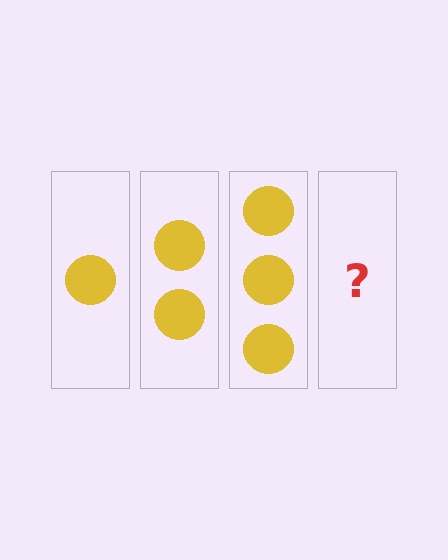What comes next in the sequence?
The next element should be 4 circles.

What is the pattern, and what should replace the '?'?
The pattern is that each step adds one more circle. The '?' should be 4 circles.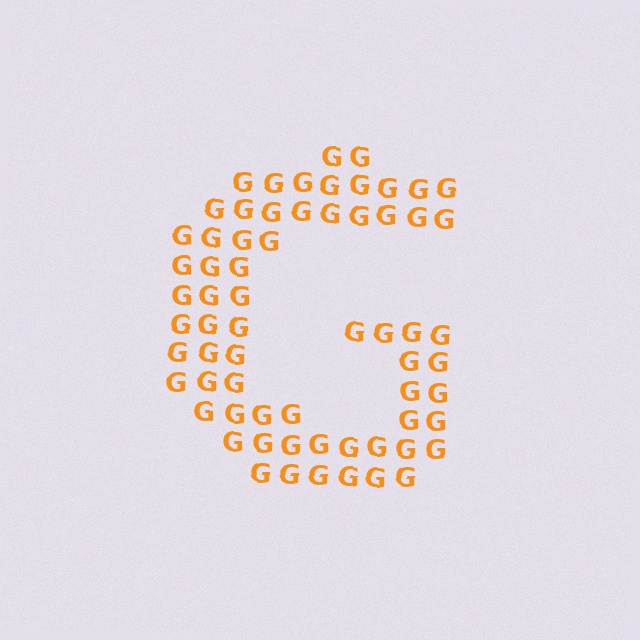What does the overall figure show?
The overall figure shows the letter G.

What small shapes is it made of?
It is made of small letter G's.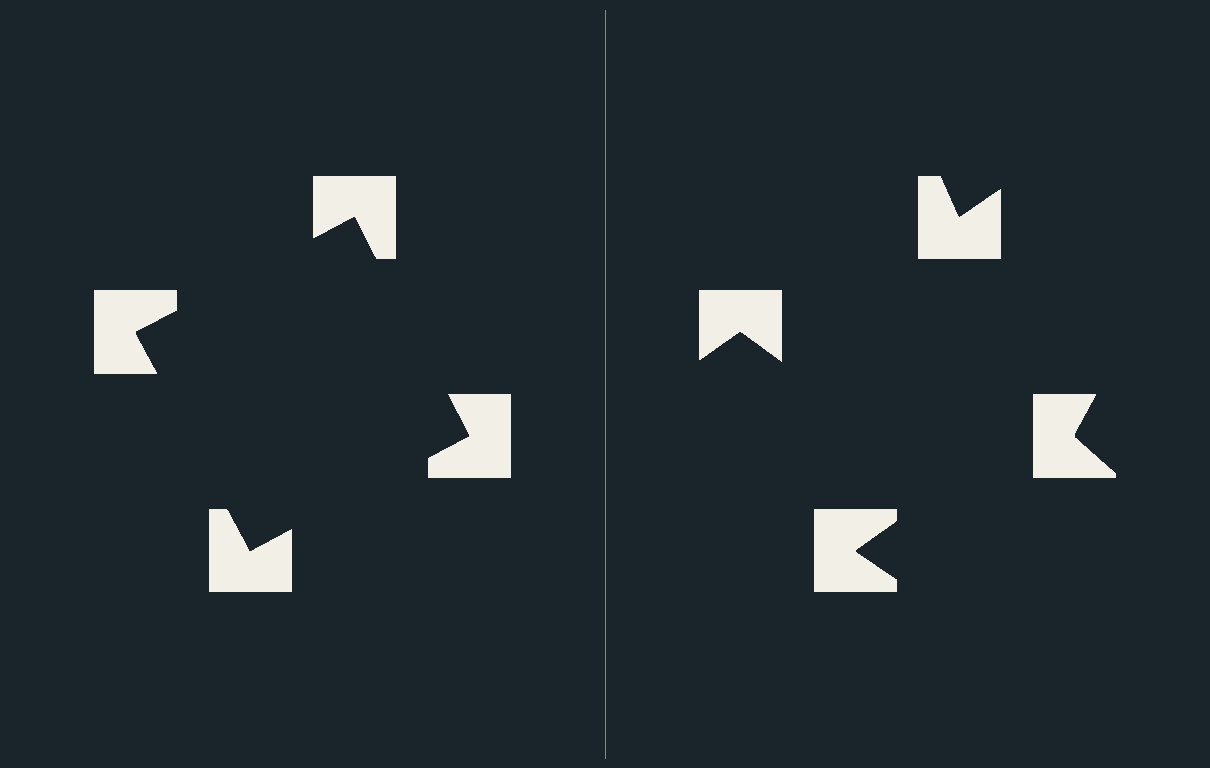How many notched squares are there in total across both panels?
8 — 4 on each side.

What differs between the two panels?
The notched squares are positioned identically on both sides; only the wedge orientations differ. On the left they align to a square; on the right they are misaligned.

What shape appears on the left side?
An illusory square.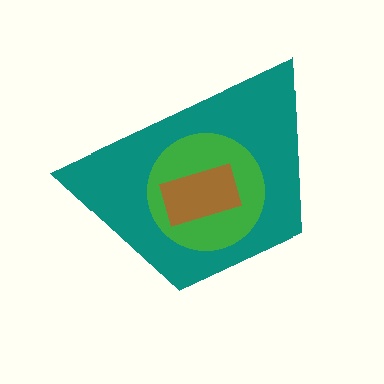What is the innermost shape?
The brown rectangle.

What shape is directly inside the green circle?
The brown rectangle.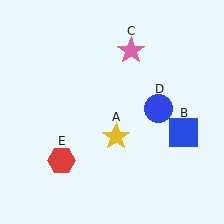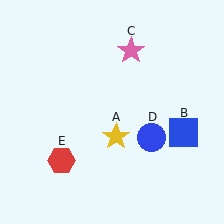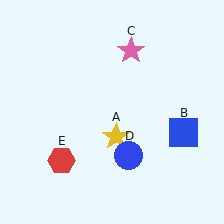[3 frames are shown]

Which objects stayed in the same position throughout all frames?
Yellow star (object A) and blue square (object B) and pink star (object C) and red hexagon (object E) remained stationary.